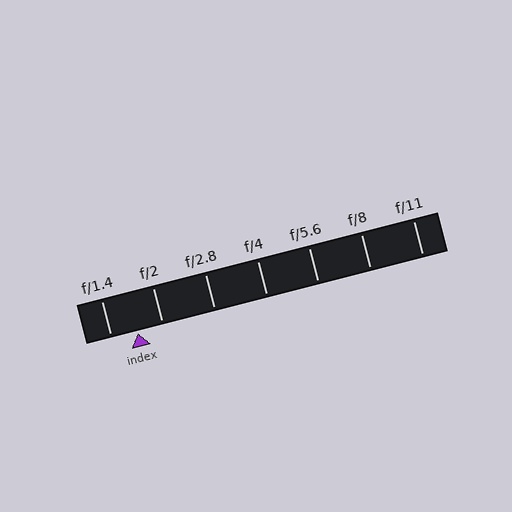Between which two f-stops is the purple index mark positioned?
The index mark is between f/1.4 and f/2.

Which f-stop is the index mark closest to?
The index mark is closest to f/2.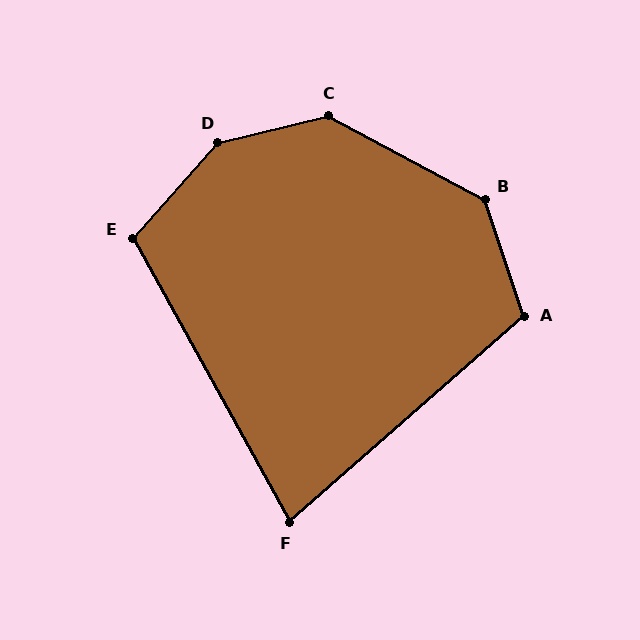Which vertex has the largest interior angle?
D, at approximately 145 degrees.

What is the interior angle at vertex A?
Approximately 113 degrees (obtuse).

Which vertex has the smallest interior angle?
F, at approximately 78 degrees.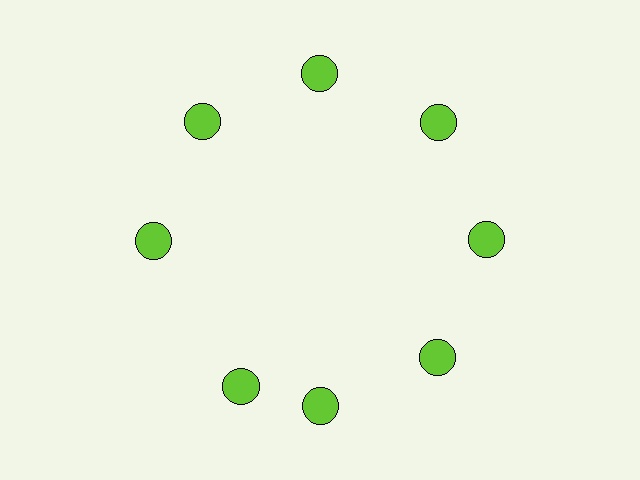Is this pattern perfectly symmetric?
No. The 8 lime circles are arranged in a ring, but one element near the 8 o'clock position is rotated out of alignment along the ring, breaking the 8-fold rotational symmetry.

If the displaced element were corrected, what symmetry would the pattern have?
It would have 8-fold rotational symmetry — the pattern would map onto itself every 45 degrees.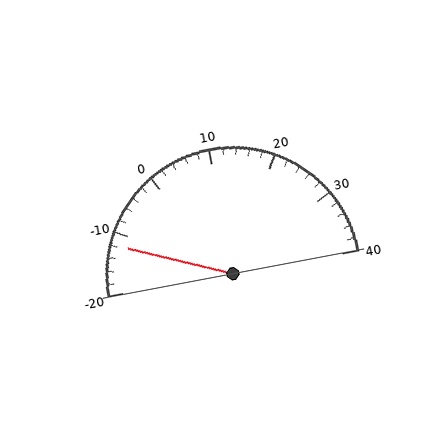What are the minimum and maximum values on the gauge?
The gauge ranges from -20 to 40.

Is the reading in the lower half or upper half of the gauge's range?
The reading is in the lower half of the range (-20 to 40).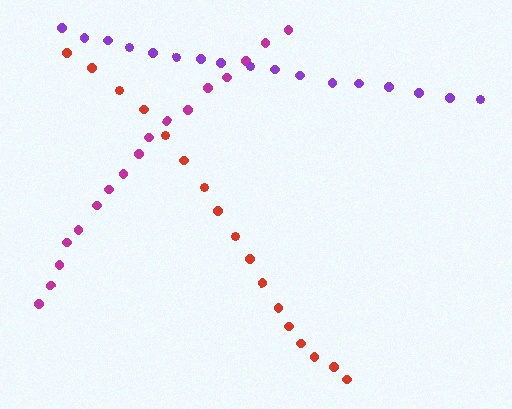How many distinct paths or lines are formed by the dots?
There are 3 distinct paths.